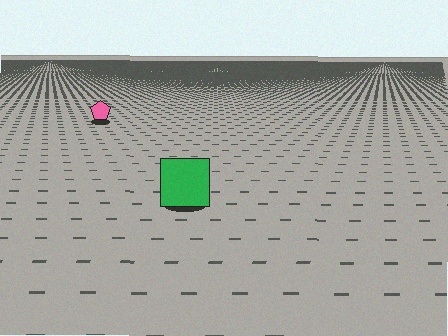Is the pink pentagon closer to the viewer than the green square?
No. The green square is closer — you can tell from the texture gradient: the ground texture is coarser near it.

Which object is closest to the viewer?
The green square is closest. The texture marks near it are larger and more spread out.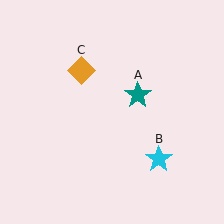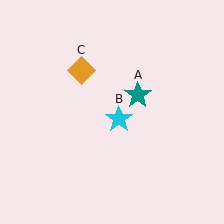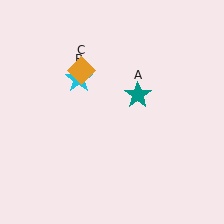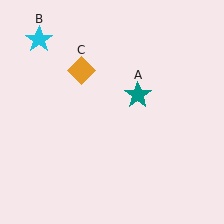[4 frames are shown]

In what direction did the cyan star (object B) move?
The cyan star (object B) moved up and to the left.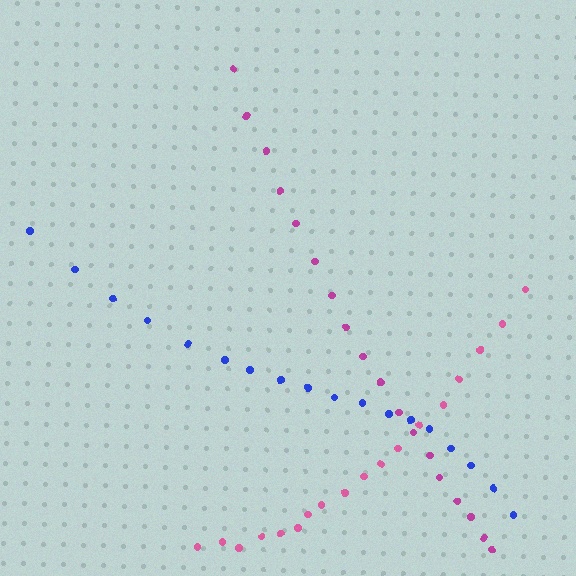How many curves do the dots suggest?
There are 3 distinct paths.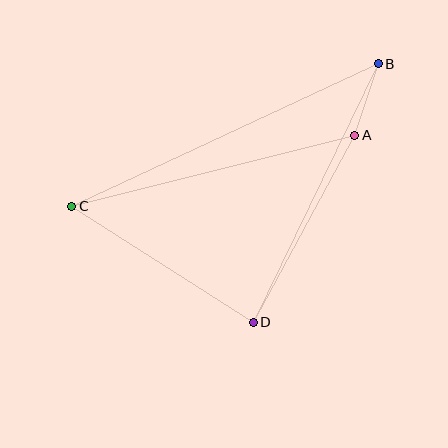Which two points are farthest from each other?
Points B and C are farthest from each other.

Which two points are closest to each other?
Points A and B are closest to each other.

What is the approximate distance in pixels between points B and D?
The distance between B and D is approximately 287 pixels.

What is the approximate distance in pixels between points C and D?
The distance between C and D is approximately 215 pixels.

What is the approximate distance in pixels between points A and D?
The distance between A and D is approximately 213 pixels.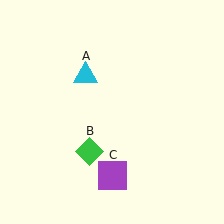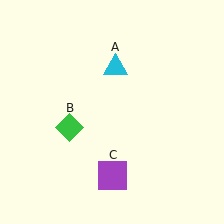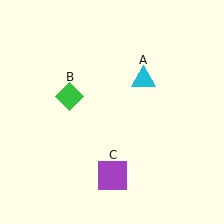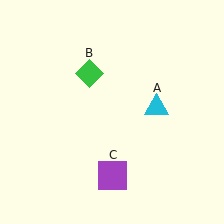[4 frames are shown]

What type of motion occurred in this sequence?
The cyan triangle (object A), green diamond (object B) rotated clockwise around the center of the scene.